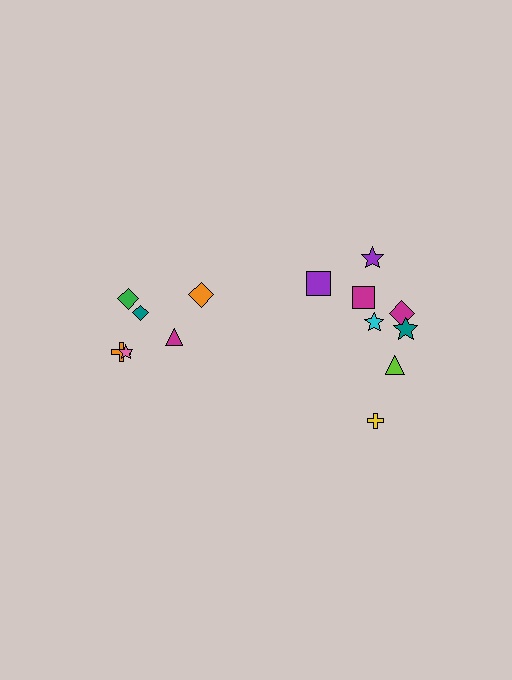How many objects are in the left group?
There are 6 objects.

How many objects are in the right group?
There are 8 objects.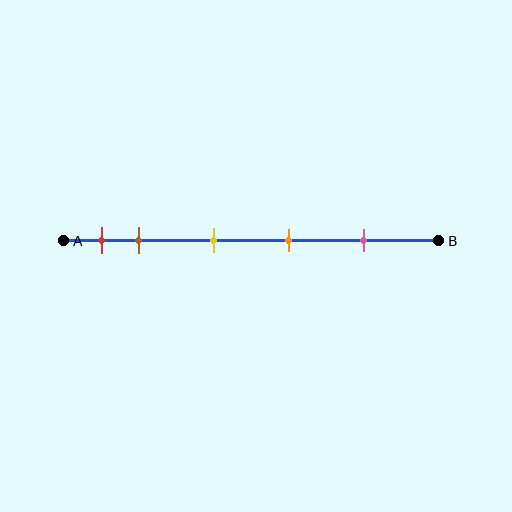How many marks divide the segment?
There are 5 marks dividing the segment.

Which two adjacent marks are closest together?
The red and brown marks are the closest adjacent pair.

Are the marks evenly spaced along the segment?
No, the marks are not evenly spaced.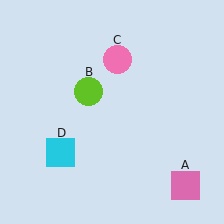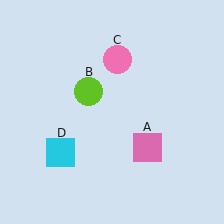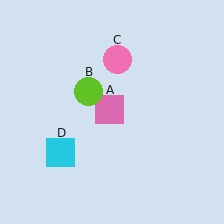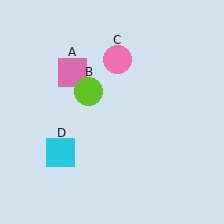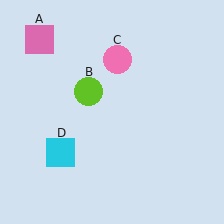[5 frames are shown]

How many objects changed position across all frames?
1 object changed position: pink square (object A).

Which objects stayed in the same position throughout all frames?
Lime circle (object B) and pink circle (object C) and cyan square (object D) remained stationary.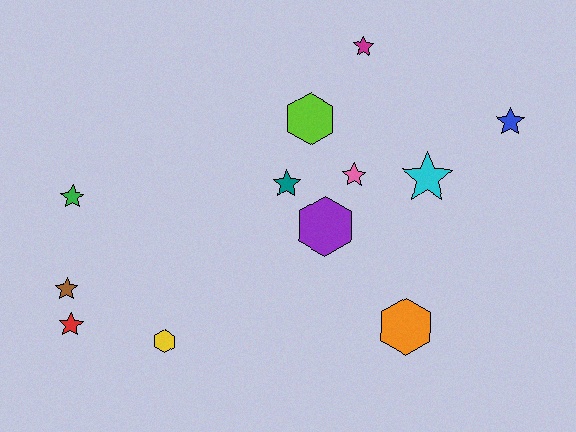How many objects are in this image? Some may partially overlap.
There are 12 objects.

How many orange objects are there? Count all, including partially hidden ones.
There is 1 orange object.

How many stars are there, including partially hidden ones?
There are 8 stars.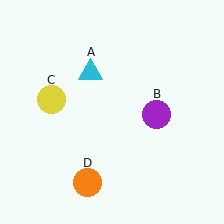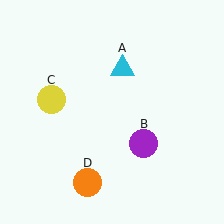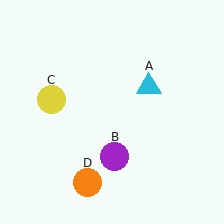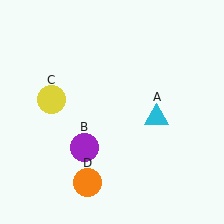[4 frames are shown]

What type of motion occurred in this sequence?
The cyan triangle (object A), purple circle (object B) rotated clockwise around the center of the scene.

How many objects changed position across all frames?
2 objects changed position: cyan triangle (object A), purple circle (object B).